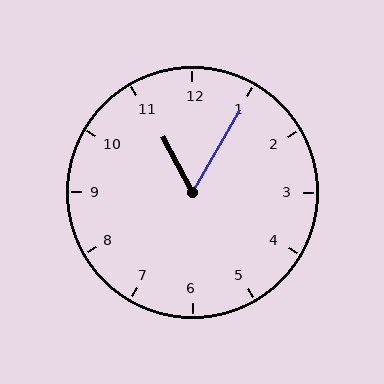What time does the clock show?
11:05.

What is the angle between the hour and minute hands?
Approximately 58 degrees.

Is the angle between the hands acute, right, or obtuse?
It is acute.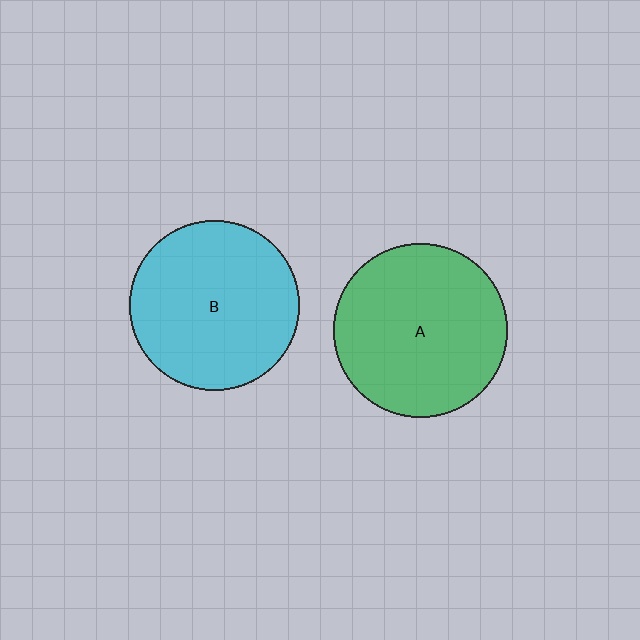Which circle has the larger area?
Circle A (green).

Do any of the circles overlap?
No, none of the circles overlap.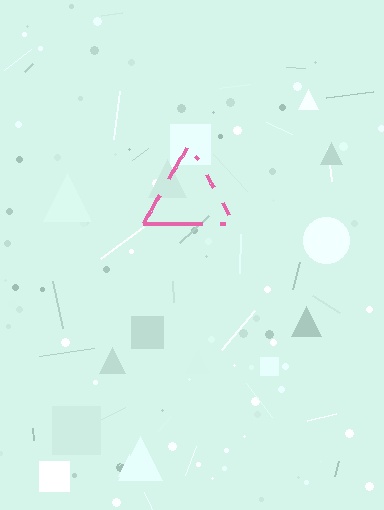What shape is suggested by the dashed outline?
The dashed outline suggests a triangle.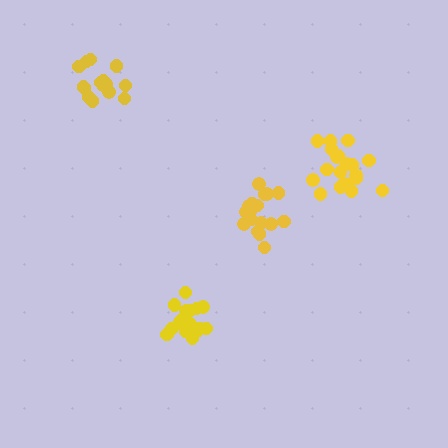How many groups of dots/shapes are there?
There are 4 groups.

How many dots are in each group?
Group 1: 17 dots, Group 2: 18 dots, Group 3: 19 dots, Group 4: 15 dots (69 total).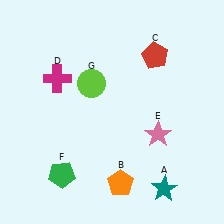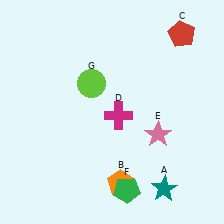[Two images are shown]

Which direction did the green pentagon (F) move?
The green pentagon (F) moved right.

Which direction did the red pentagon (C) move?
The red pentagon (C) moved right.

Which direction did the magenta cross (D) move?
The magenta cross (D) moved right.